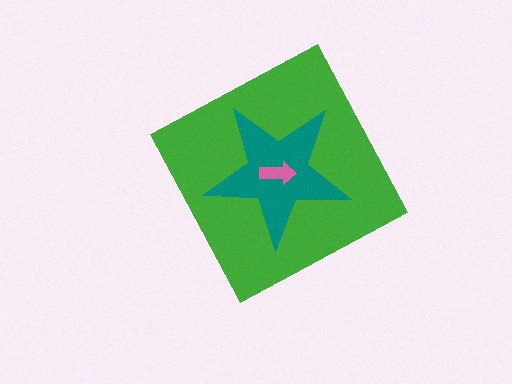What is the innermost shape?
The pink arrow.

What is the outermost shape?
The green diamond.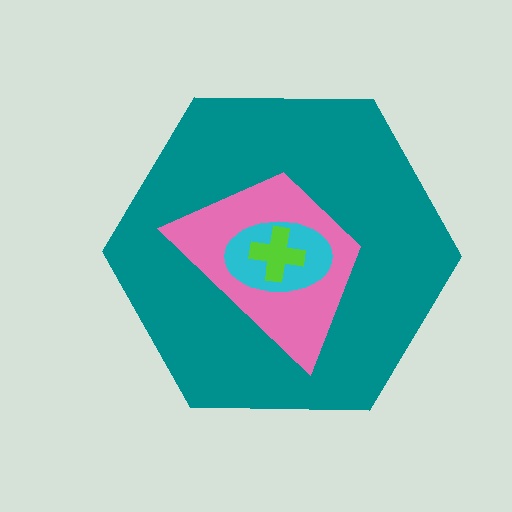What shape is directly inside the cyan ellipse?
The lime cross.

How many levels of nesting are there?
4.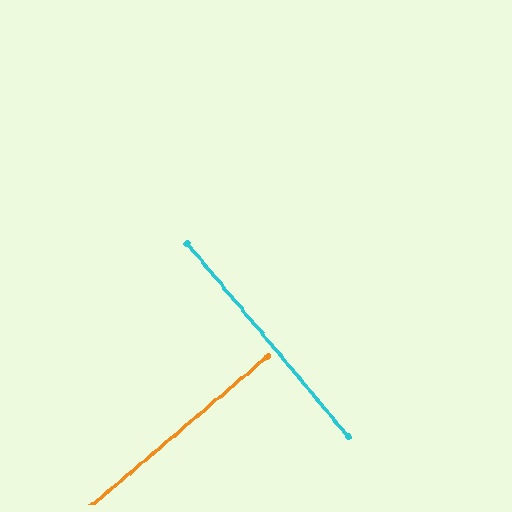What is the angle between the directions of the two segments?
Approximately 90 degrees.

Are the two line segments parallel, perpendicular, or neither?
Perpendicular — they meet at approximately 90°.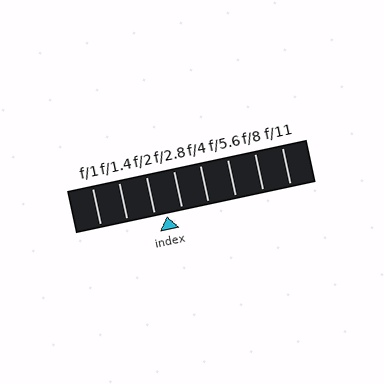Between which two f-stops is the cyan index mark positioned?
The index mark is between f/2 and f/2.8.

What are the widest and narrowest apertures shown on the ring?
The widest aperture shown is f/1 and the narrowest is f/11.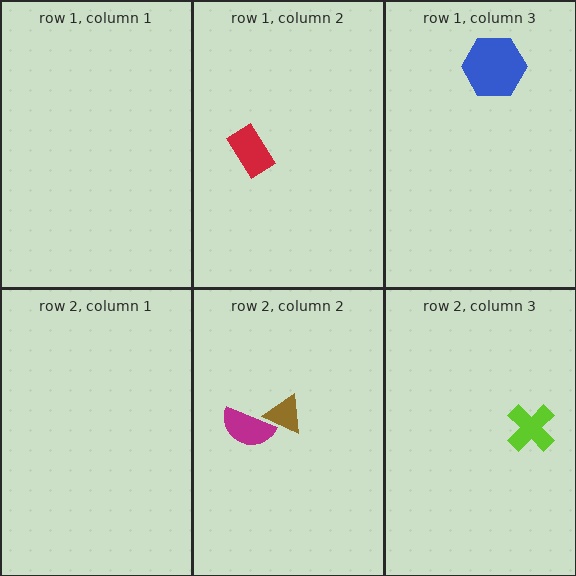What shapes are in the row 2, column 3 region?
The lime cross.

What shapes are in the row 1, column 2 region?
The red rectangle.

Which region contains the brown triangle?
The row 2, column 2 region.